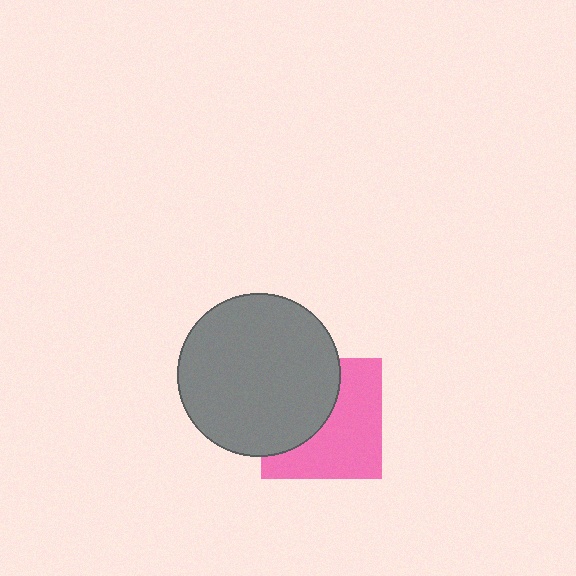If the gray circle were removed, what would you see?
You would see the complete pink square.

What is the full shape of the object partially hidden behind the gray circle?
The partially hidden object is a pink square.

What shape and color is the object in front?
The object in front is a gray circle.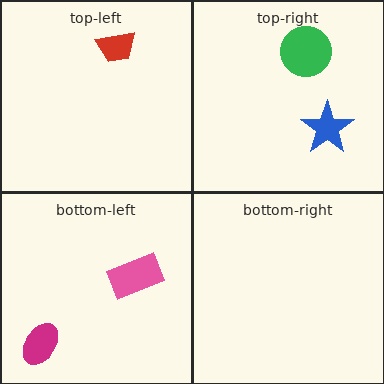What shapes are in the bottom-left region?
The pink rectangle, the magenta ellipse.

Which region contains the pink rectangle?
The bottom-left region.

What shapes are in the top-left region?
The red trapezoid.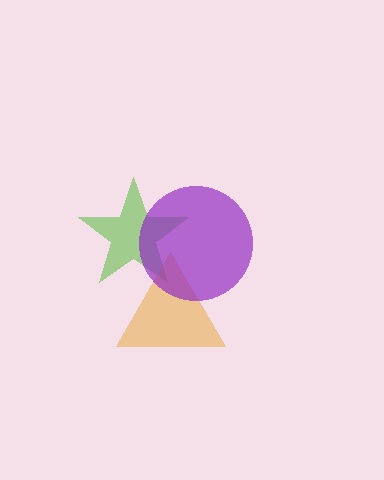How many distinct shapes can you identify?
There are 3 distinct shapes: a lime star, an orange triangle, a purple circle.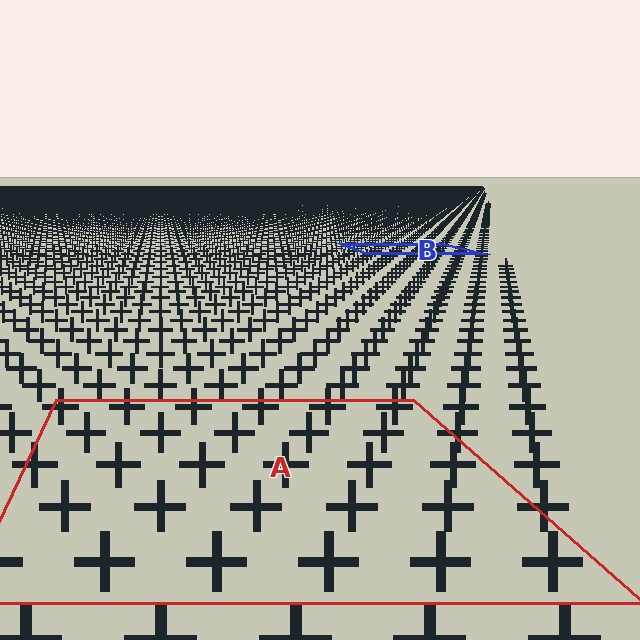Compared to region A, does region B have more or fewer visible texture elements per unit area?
Region B has more texture elements per unit area — they are packed more densely because it is farther away.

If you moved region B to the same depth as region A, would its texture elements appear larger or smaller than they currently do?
They would appear larger. At a closer depth, the same texture elements are projected at a bigger on-screen size.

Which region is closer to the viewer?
Region A is closer. The texture elements there are larger and more spread out.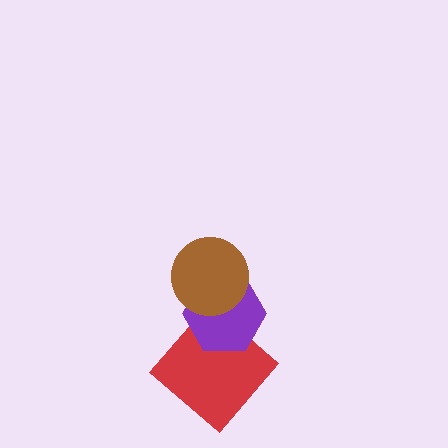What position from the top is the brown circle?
The brown circle is 1st from the top.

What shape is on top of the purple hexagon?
The brown circle is on top of the purple hexagon.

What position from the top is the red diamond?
The red diamond is 3rd from the top.